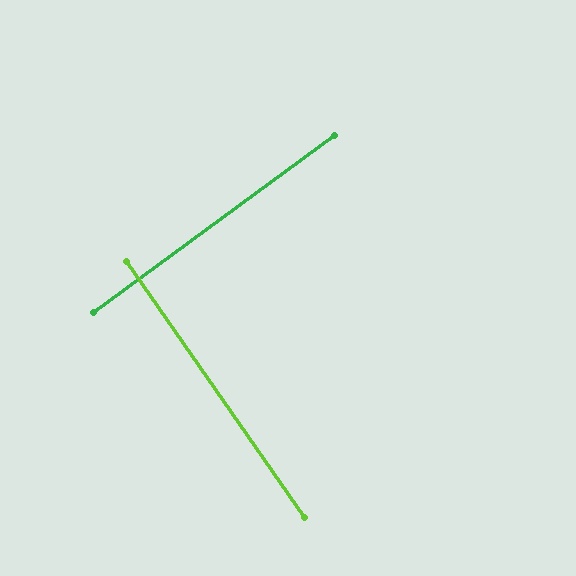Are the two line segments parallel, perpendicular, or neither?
Perpendicular — they meet at approximately 88°.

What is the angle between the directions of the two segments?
Approximately 88 degrees.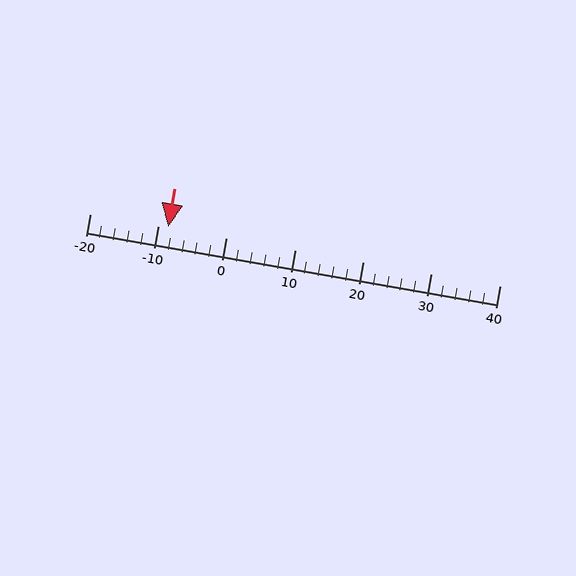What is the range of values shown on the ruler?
The ruler shows values from -20 to 40.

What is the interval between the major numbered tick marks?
The major tick marks are spaced 10 units apart.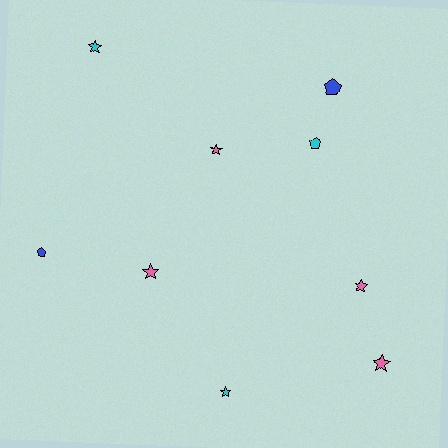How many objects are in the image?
There are 9 objects.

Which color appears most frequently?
Pink, with 4 objects.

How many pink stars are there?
There are 4 pink stars.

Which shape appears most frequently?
Star, with 6 objects.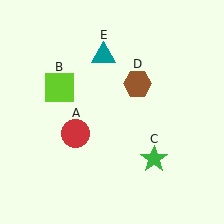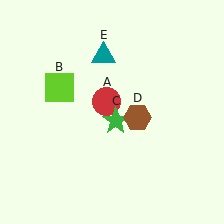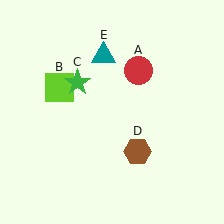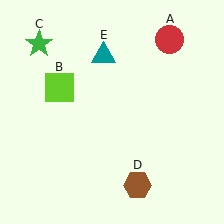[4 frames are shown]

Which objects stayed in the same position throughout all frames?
Lime square (object B) and teal triangle (object E) remained stationary.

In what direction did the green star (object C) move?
The green star (object C) moved up and to the left.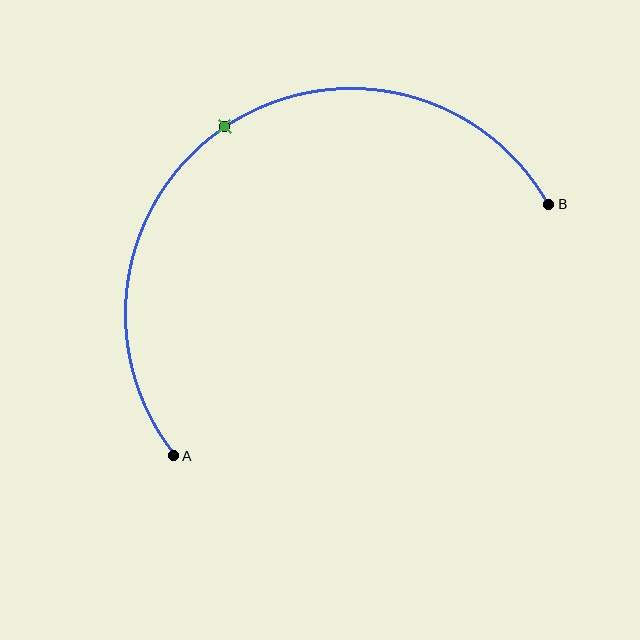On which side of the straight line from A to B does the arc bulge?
The arc bulges above and to the left of the straight line connecting A and B.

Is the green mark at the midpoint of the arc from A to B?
Yes. The green mark lies on the arc at equal arc-length from both A and B — it is the arc midpoint.